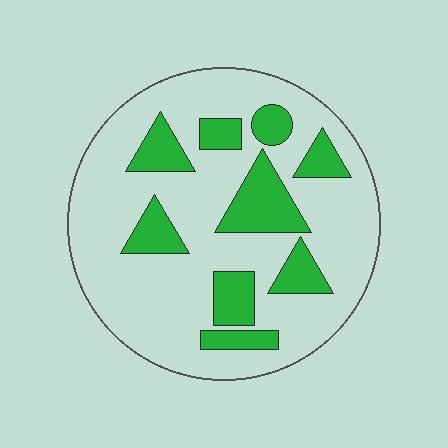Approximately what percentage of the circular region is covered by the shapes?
Approximately 25%.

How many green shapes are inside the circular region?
9.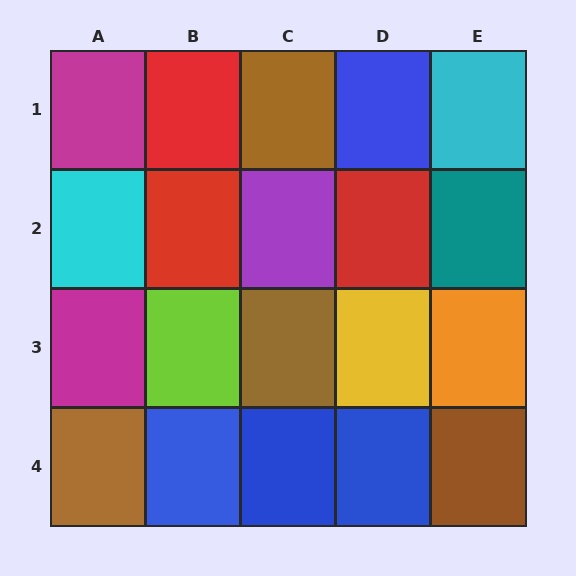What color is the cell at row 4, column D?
Blue.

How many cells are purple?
1 cell is purple.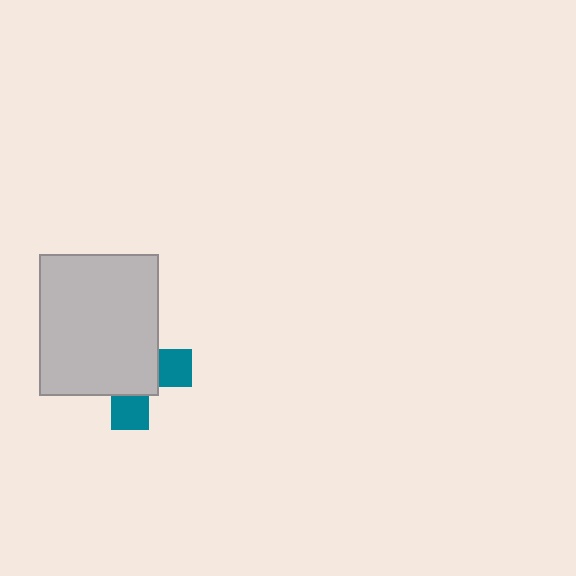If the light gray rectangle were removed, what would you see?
You would see the complete teal cross.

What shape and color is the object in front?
The object in front is a light gray rectangle.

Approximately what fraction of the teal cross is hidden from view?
Roughly 69% of the teal cross is hidden behind the light gray rectangle.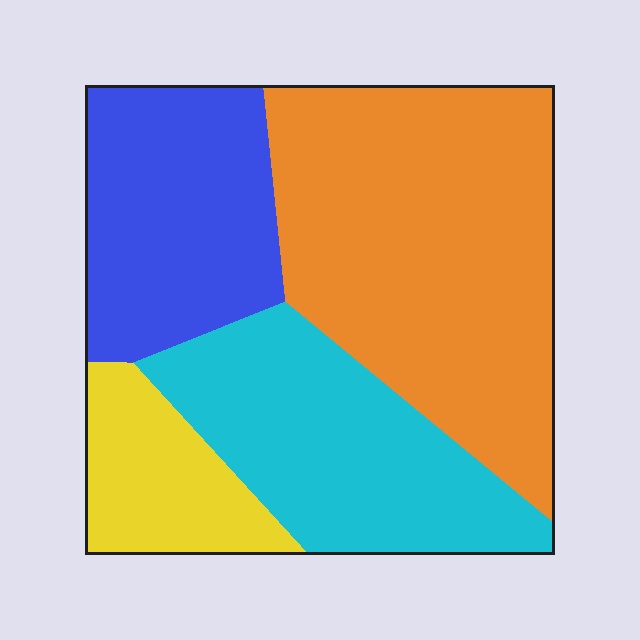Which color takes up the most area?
Orange, at roughly 40%.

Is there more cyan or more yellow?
Cyan.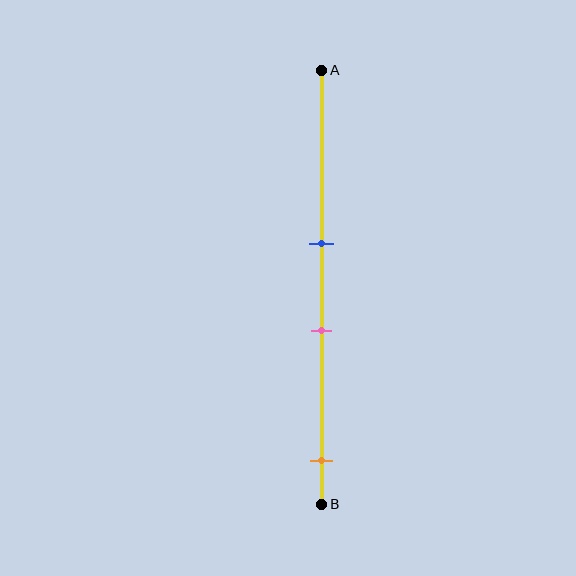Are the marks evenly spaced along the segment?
No, the marks are not evenly spaced.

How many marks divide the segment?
There are 3 marks dividing the segment.